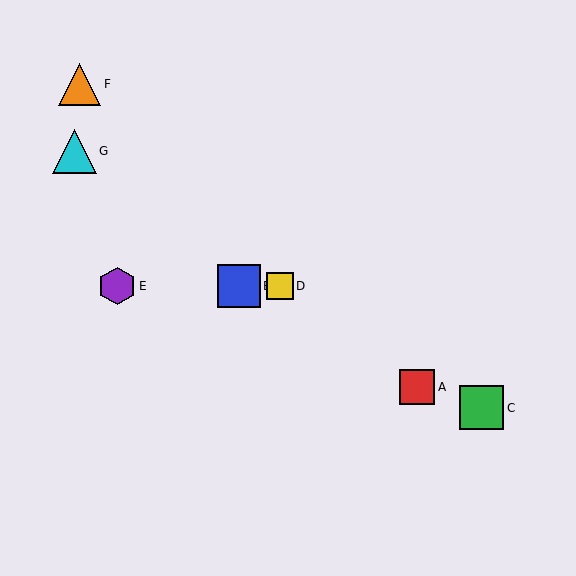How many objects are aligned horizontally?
3 objects (B, D, E) are aligned horizontally.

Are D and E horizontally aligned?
Yes, both are at y≈286.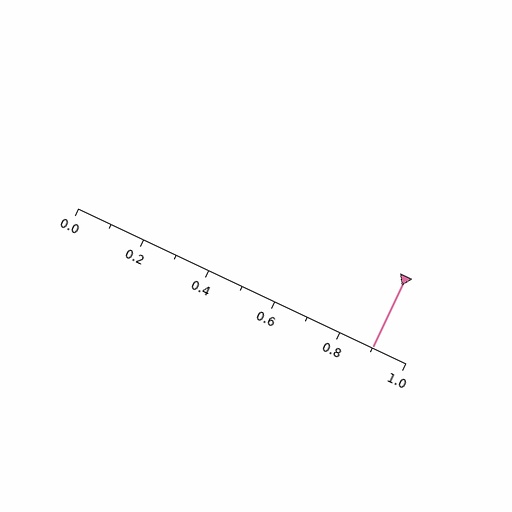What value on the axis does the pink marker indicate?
The marker indicates approximately 0.9.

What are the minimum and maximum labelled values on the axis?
The axis runs from 0.0 to 1.0.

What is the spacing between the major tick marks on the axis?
The major ticks are spaced 0.2 apart.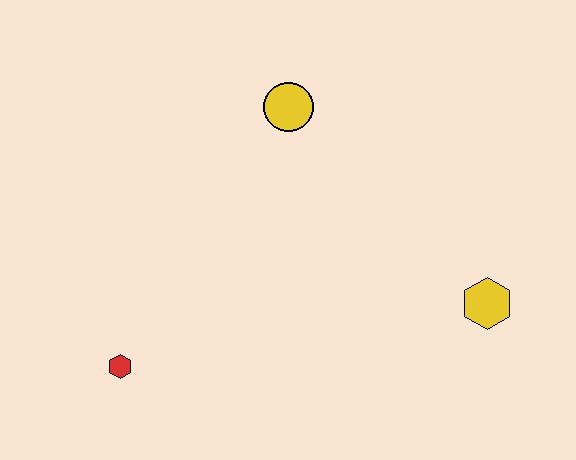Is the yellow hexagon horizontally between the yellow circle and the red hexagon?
No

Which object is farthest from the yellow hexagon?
The red hexagon is farthest from the yellow hexagon.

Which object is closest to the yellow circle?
The yellow hexagon is closest to the yellow circle.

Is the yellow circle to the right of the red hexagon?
Yes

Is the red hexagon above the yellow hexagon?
No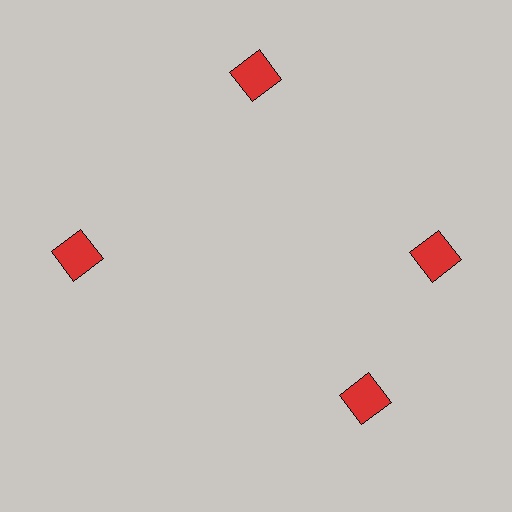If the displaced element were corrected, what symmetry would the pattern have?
It would have 4-fold rotational symmetry — the pattern would map onto itself every 90 degrees.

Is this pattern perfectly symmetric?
No. The 4 red squares are arranged in a ring, but one element near the 6 o'clock position is rotated out of alignment along the ring, breaking the 4-fold rotational symmetry.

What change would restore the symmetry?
The symmetry would be restored by rotating it back into even spacing with its neighbors so that all 4 squares sit at equal angles and equal distance from the center.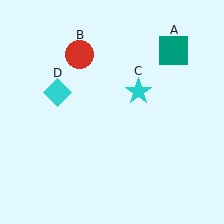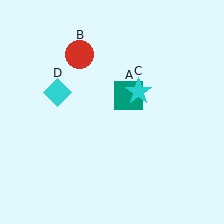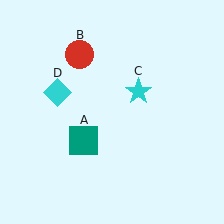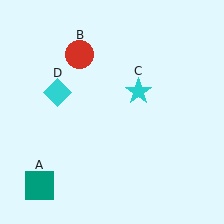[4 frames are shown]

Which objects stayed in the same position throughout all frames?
Red circle (object B) and cyan star (object C) and cyan diamond (object D) remained stationary.